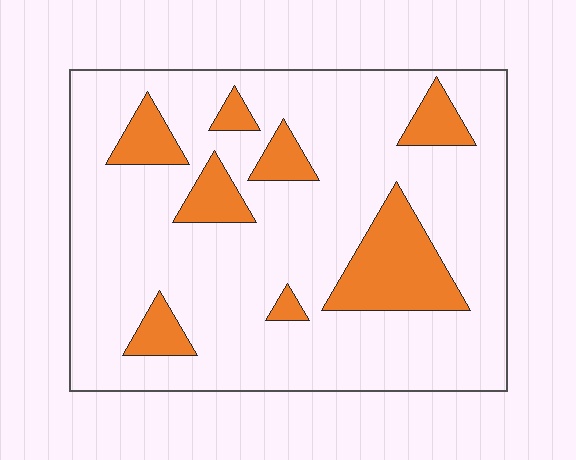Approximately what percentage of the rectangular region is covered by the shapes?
Approximately 20%.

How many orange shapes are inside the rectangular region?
8.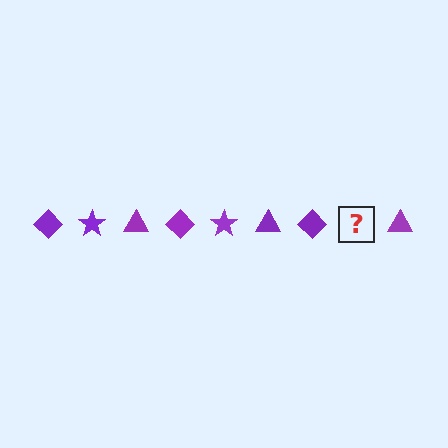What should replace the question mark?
The question mark should be replaced with a purple star.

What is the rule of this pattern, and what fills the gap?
The rule is that the pattern cycles through diamond, star, triangle shapes in purple. The gap should be filled with a purple star.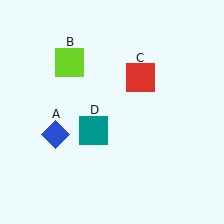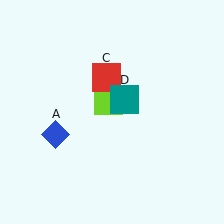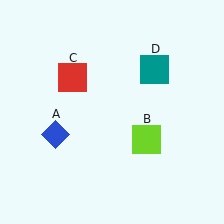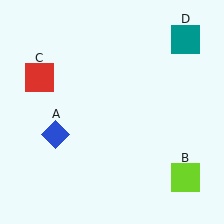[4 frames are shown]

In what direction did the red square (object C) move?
The red square (object C) moved left.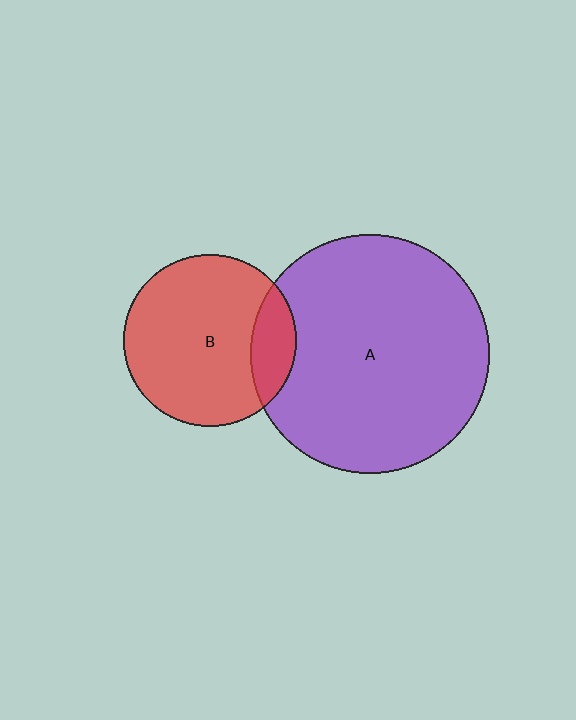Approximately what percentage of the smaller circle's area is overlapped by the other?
Approximately 15%.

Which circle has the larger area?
Circle A (purple).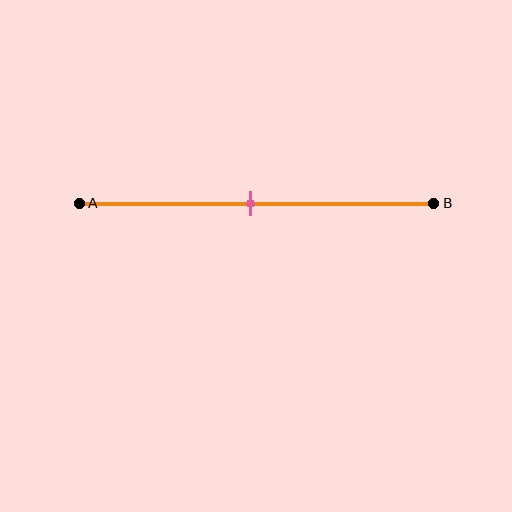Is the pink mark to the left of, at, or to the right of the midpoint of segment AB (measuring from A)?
The pink mark is approximately at the midpoint of segment AB.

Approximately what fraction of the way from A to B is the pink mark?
The pink mark is approximately 50% of the way from A to B.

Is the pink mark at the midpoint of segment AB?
Yes, the mark is approximately at the midpoint.